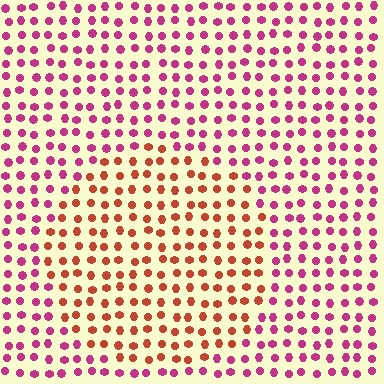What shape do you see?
I see a circle.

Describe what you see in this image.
The image is filled with small magenta elements in a uniform arrangement. A circle-shaped region is visible where the elements are tinted to a slightly different hue, forming a subtle color boundary.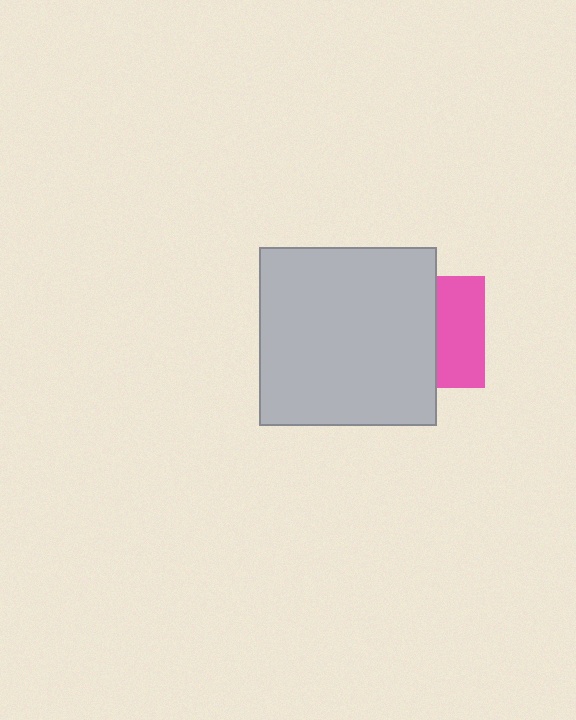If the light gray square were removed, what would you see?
You would see the complete pink square.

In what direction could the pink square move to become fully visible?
The pink square could move right. That would shift it out from behind the light gray square entirely.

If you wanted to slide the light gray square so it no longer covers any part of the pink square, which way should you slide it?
Slide it left — that is the most direct way to separate the two shapes.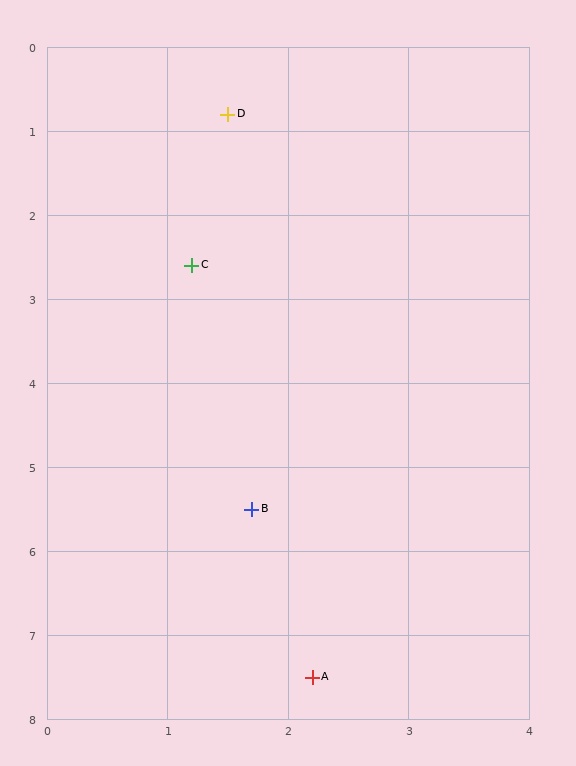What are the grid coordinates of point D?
Point D is at approximately (1.5, 0.8).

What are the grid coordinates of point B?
Point B is at approximately (1.7, 5.5).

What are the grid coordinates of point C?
Point C is at approximately (1.2, 2.6).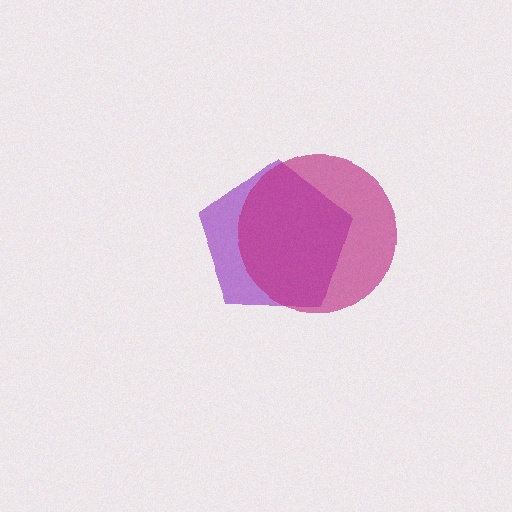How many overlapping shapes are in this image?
There are 2 overlapping shapes in the image.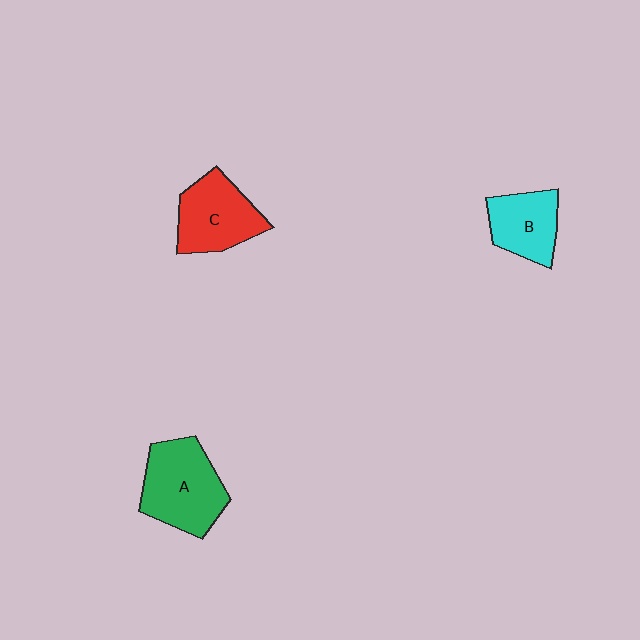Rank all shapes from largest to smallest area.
From largest to smallest: A (green), C (red), B (cyan).